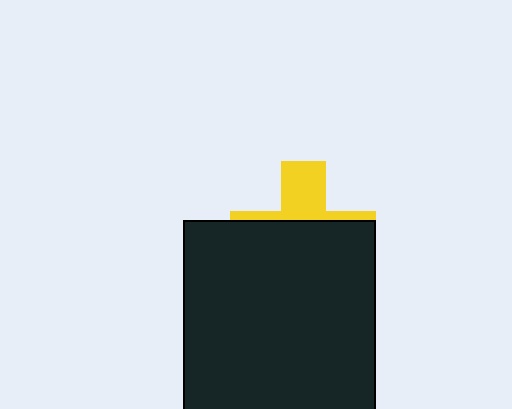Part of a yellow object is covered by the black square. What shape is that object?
It is a cross.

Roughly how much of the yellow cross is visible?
A small part of it is visible (roughly 31%).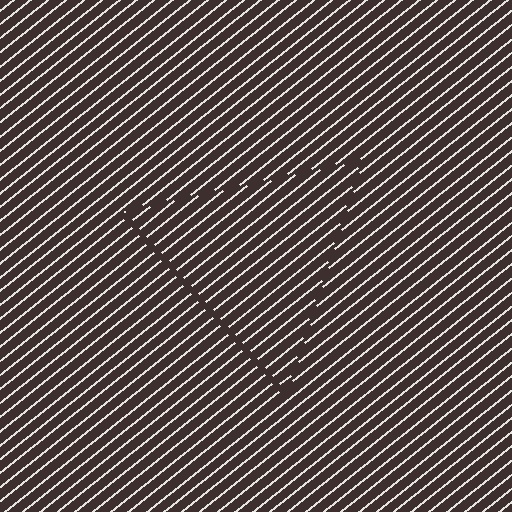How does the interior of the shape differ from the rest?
The interior of the shape contains the same grating, shifted by half a period — the contour is defined by the phase discontinuity where line-ends from the inner and outer gratings abut.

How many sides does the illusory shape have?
3 sides — the line-ends trace a triangle.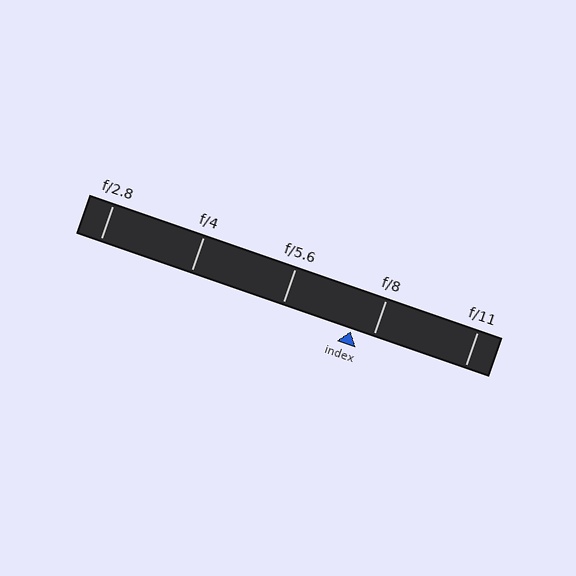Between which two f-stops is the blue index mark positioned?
The index mark is between f/5.6 and f/8.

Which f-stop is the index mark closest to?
The index mark is closest to f/8.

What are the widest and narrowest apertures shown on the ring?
The widest aperture shown is f/2.8 and the narrowest is f/11.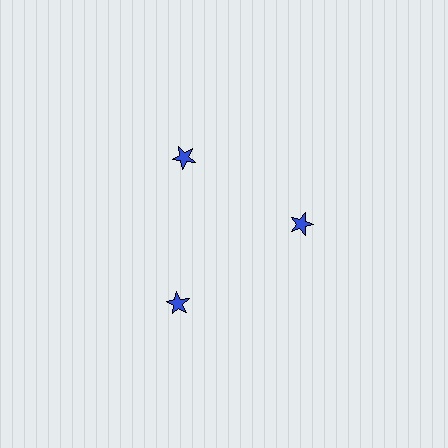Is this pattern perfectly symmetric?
No. The 3 blue stars are arranged in a ring, but one element near the 7 o'clock position is pushed outward from the center, breaking the 3-fold rotational symmetry.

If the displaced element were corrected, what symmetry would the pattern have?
It would have 3-fold rotational symmetry — the pattern would map onto itself every 120 degrees.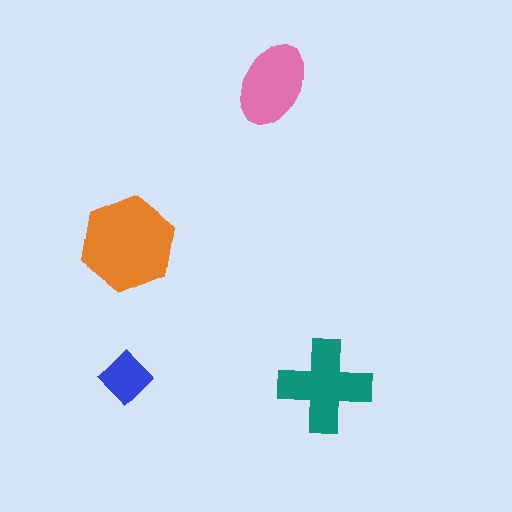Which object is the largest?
The orange hexagon.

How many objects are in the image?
There are 4 objects in the image.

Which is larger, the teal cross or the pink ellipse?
The teal cross.